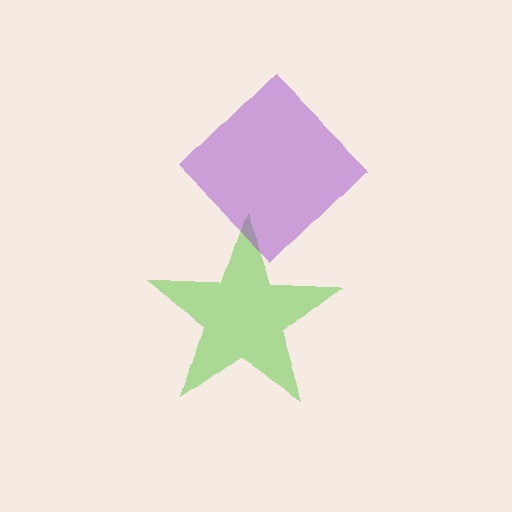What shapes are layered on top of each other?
The layered shapes are: a lime star, a purple diamond.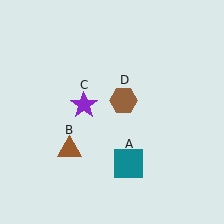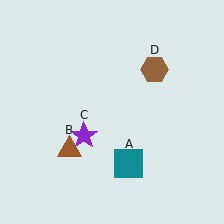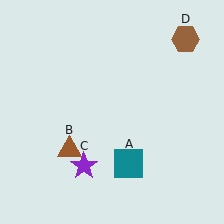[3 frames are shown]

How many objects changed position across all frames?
2 objects changed position: purple star (object C), brown hexagon (object D).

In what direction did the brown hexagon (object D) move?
The brown hexagon (object D) moved up and to the right.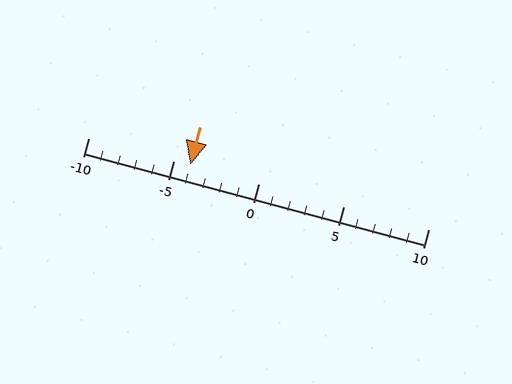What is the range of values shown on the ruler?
The ruler shows values from -10 to 10.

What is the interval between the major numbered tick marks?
The major tick marks are spaced 5 units apart.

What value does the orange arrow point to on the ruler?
The orange arrow points to approximately -4.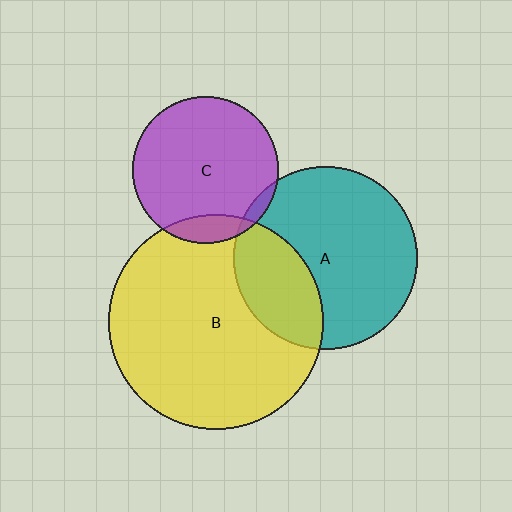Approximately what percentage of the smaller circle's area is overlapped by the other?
Approximately 30%.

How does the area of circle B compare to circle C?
Approximately 2.1 times.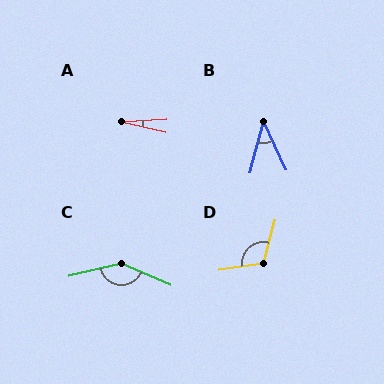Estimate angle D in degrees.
Approximately 113 degrees.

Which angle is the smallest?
A, at approximately 17 degrees.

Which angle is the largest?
C, at approximately 143 degrees.